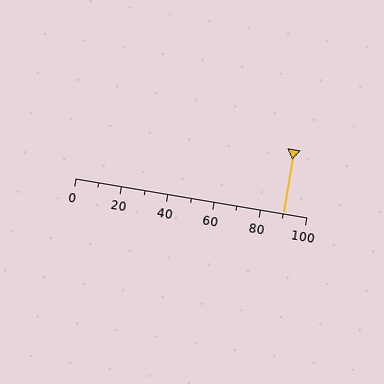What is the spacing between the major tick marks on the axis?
The major ticks are spaced 20 apart.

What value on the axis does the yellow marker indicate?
The marker indicates approximately 90.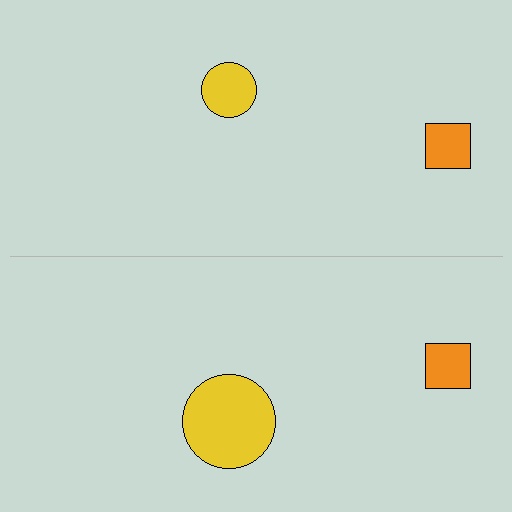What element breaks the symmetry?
The yellow circle on the bottom side has a different size than its mirror counterpart.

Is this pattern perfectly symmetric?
No, the pattern is not perfectly symmetric. The yellow circle on the bottom side has a different size than its mirror counterpart.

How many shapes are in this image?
There are 4 shapes in this image.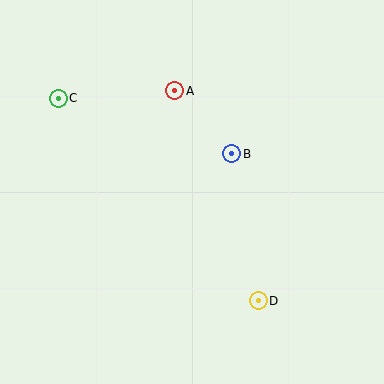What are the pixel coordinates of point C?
Point C is at (58, 98).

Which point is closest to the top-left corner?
Point C is closest to the top-left corner.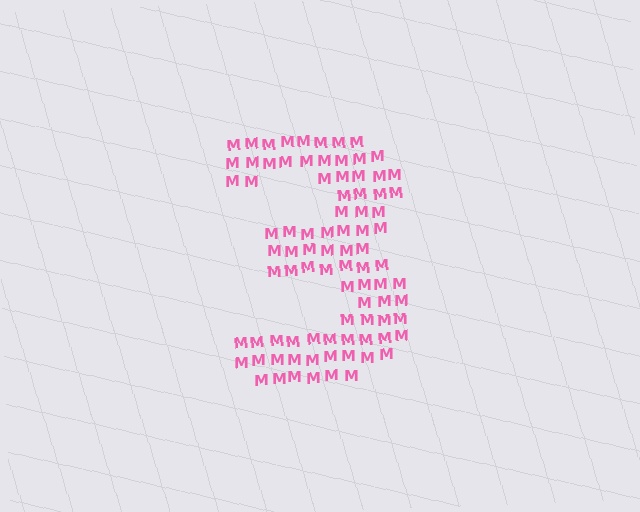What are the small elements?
The small elements are letter M's.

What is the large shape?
The large shape is the digit 3.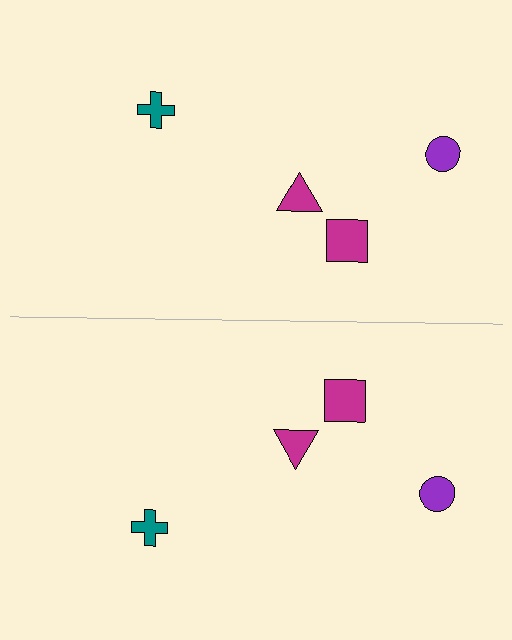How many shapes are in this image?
There are 8 shapes in this image.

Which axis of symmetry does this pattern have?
The pattern has a horizontal axis of symmetry running through the center of the image.